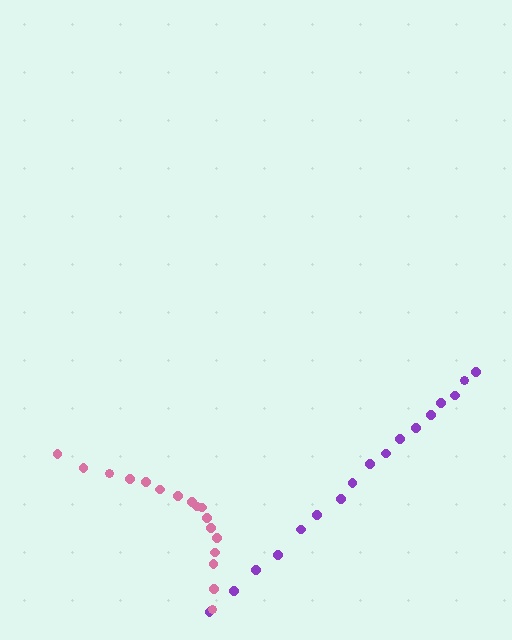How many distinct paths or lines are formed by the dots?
There are 2 distinct paths.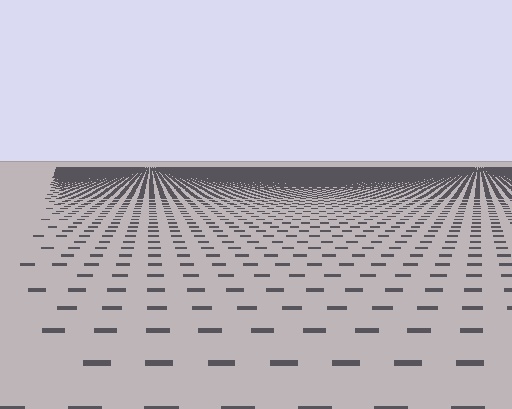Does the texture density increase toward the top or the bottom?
Density increases toward the top.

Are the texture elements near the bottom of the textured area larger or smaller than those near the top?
Larger. Near the bottom, elements are closer to the viewer and appear at a bigger on-screen size.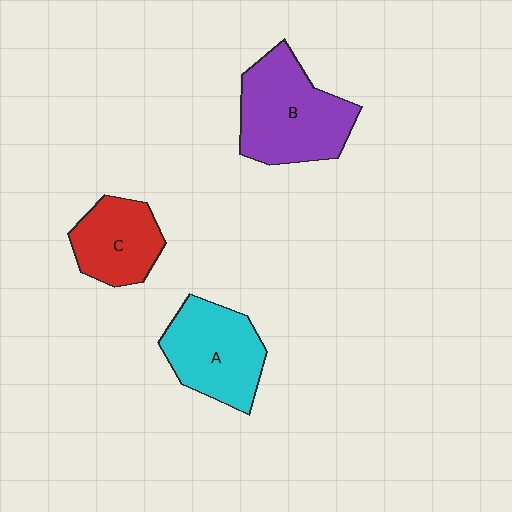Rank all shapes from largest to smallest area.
From largest to smallest: B (purple), A (cyan), C (red).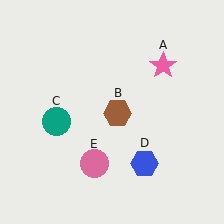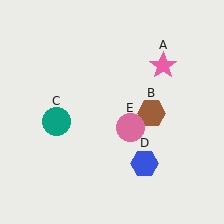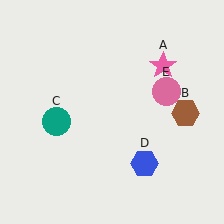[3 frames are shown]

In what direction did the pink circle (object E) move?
The pink circle (object E) moved up and to the right.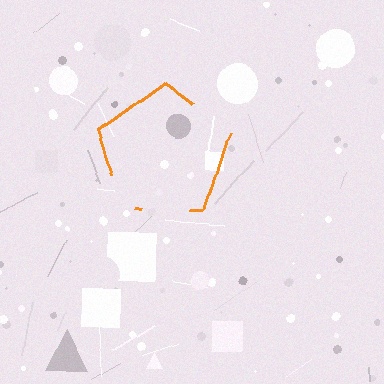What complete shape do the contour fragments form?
The contour fragments form a pentagon.